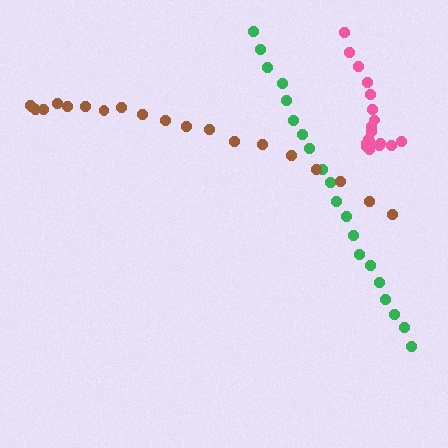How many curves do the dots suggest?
There are 3 distinct paths.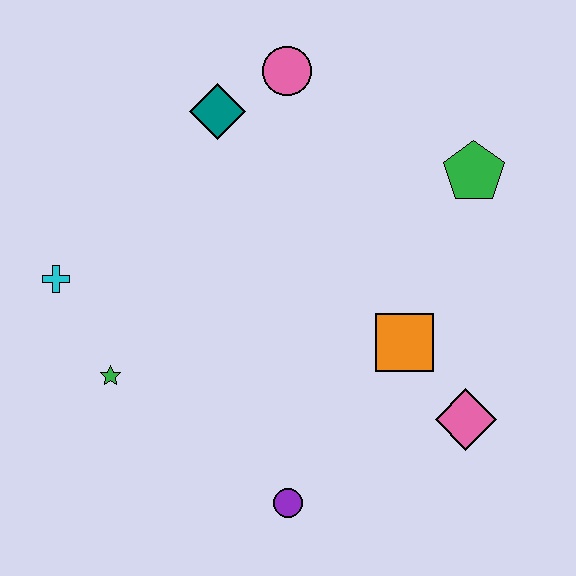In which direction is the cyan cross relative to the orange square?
The cyan cross is to the left of the orange square.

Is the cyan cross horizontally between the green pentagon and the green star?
No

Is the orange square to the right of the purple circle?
Yes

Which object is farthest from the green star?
The green pentagon is farthest from the green star.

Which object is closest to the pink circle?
The teal diamond is closest to the pink circle.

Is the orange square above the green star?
Yes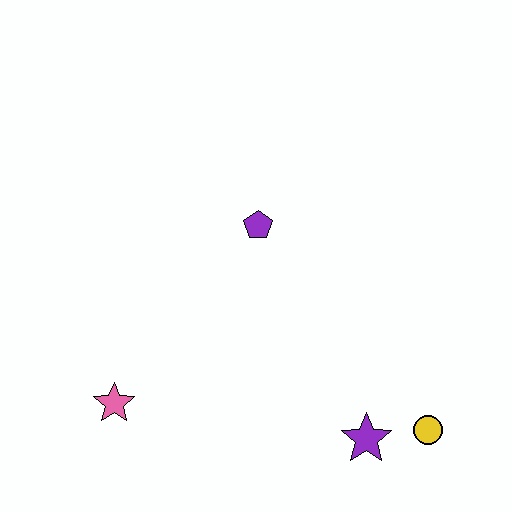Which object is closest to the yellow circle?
The purple star is closest to the yellow circle.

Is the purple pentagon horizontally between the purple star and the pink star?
Yes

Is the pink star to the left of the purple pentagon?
Yes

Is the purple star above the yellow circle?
No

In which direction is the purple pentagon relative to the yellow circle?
The purple pentagon is above the yellow circle.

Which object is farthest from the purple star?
The pink star is farthest from the purple star.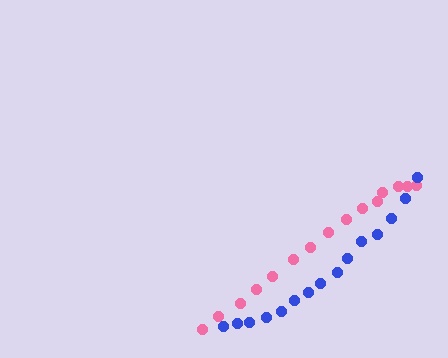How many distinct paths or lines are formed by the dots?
There are 2 distinct paths.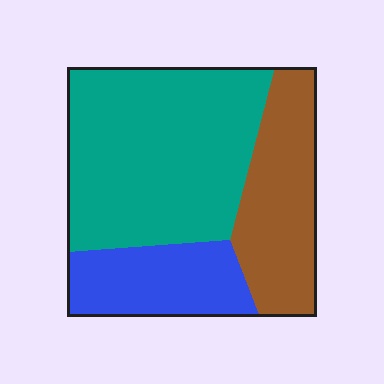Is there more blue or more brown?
Brown.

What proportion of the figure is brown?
Brown covers about 25% of the figure.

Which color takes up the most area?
Teal, at roughly 55%.